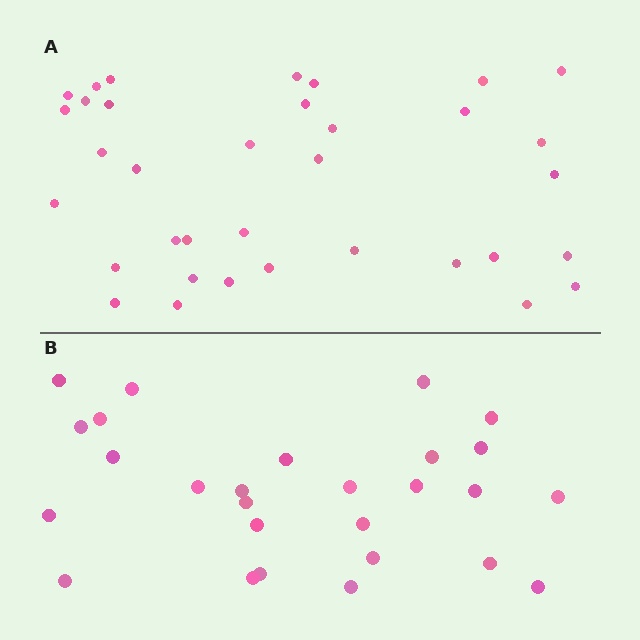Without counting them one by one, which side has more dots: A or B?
Region A (the top region) has more dots.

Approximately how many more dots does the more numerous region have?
Region A has roughly 8 or so more dots than region B.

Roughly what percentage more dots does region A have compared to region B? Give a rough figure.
About 30% more.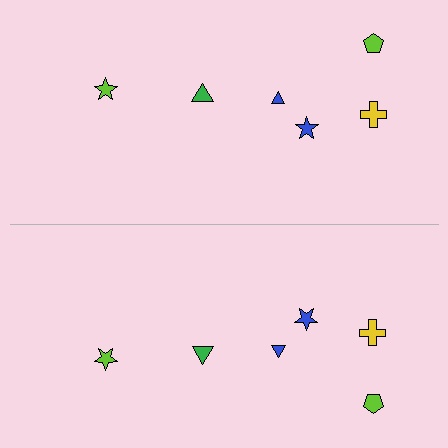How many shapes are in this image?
There are 12 shapes in this image.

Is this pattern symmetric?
Yes, this pattern has bilateral (reflection) symmetry.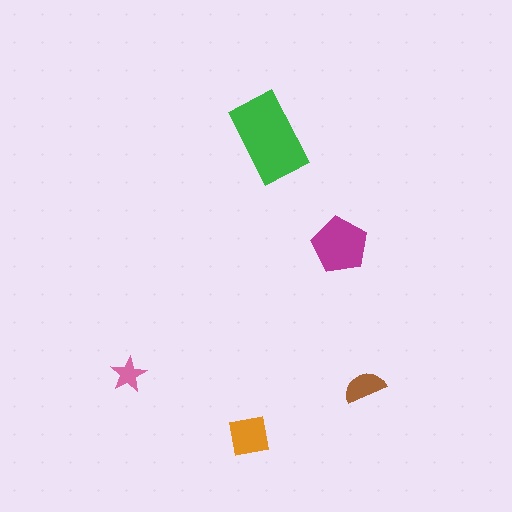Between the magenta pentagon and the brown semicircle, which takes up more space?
The magenta pentagon.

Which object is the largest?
The green rectangle.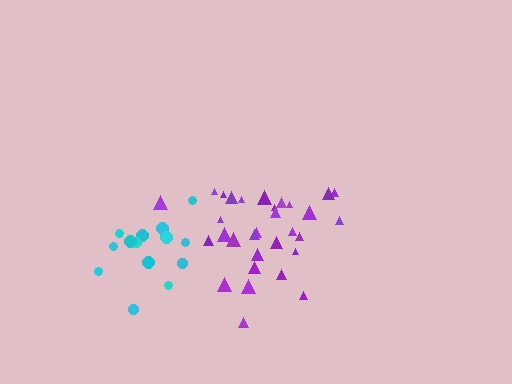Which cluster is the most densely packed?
Cyan.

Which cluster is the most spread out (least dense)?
Purple.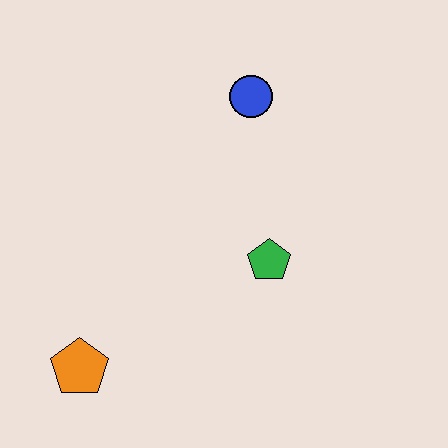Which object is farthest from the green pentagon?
The orange pentagon is farthest from the green pentagon.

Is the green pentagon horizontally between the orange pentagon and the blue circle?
No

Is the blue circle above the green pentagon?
Yes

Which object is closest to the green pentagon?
The blue circle is closest to the green pentagon.